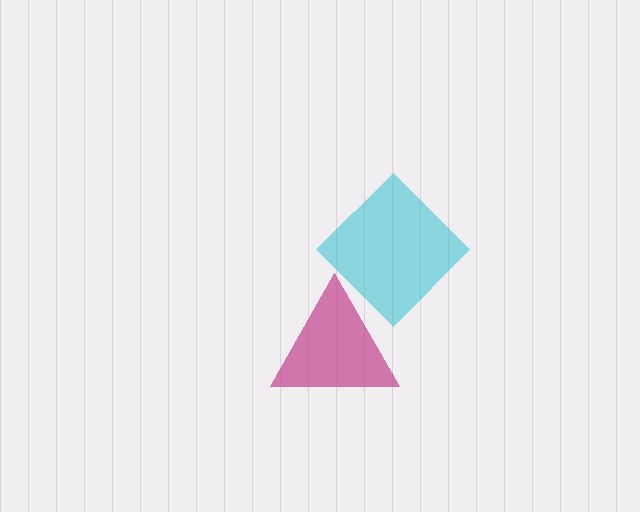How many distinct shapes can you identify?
There are 2 distinct shapes: a cyan diamond, a magenta triangle.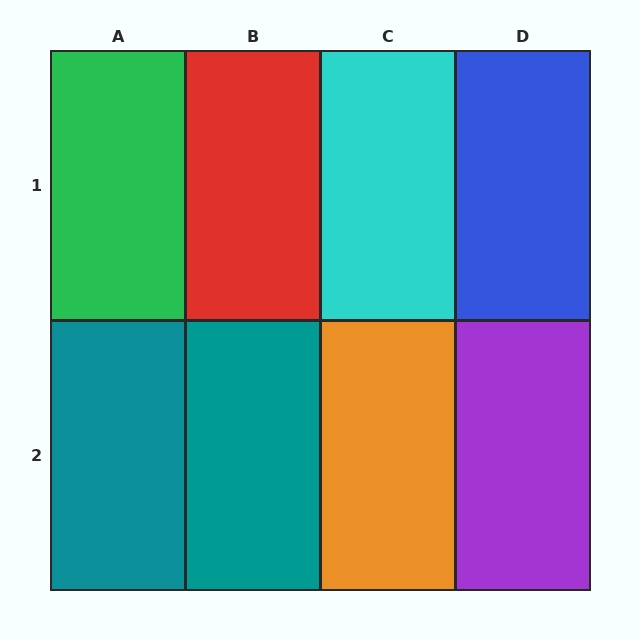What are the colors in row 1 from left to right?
Green, red, cyan, blue.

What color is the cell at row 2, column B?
Teal.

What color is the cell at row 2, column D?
Purple.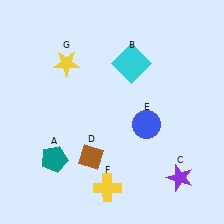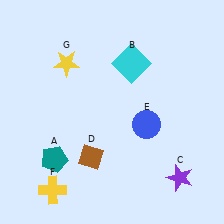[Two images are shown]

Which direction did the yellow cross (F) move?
The yellow cross (F) moved left.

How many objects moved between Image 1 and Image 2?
1 object moved between the two images.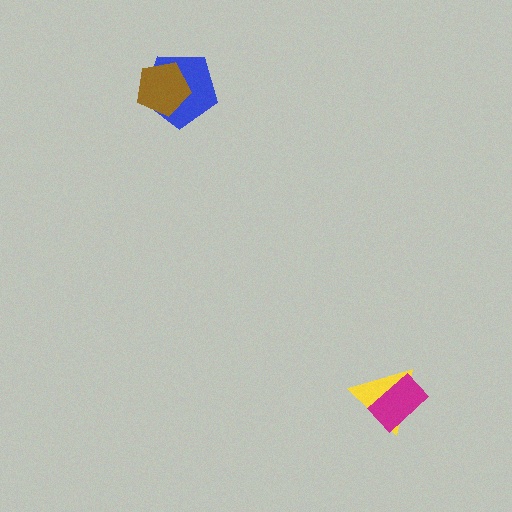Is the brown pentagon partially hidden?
No, no other shape covers it.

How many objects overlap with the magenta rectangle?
1 object overlaps with the magenta rectangle.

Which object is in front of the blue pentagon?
The brown pentagon is in front of the blue pentagon.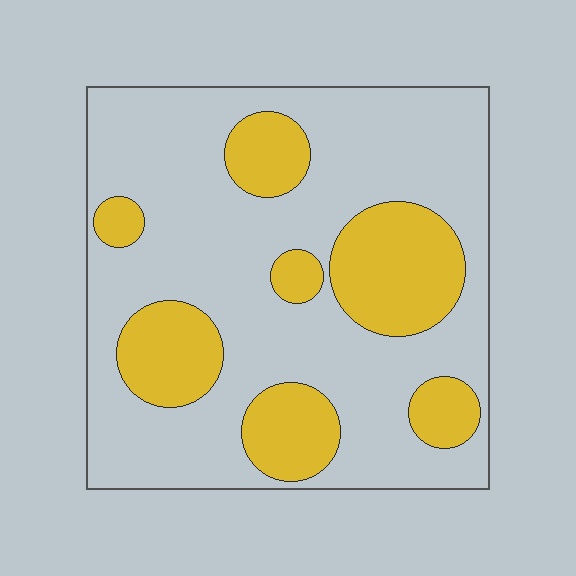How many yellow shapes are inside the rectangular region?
7.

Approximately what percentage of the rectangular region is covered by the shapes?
Approximately 30%.